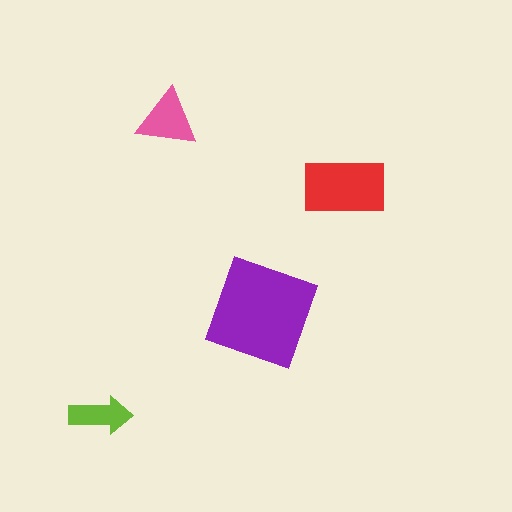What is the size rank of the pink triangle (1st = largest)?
3rd.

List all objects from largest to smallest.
The purple diamond, the red rectangle, the pink triangle, the lime arrow.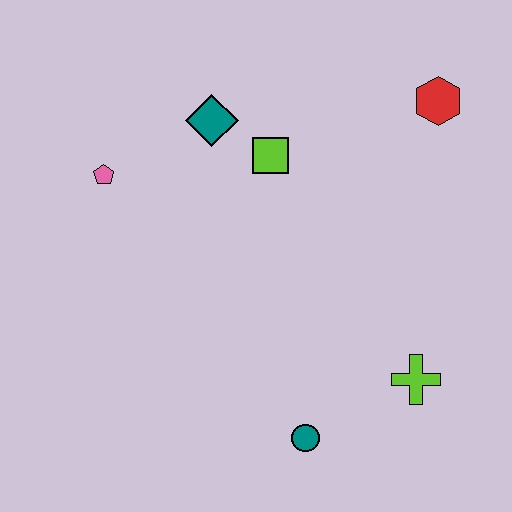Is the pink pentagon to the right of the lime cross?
No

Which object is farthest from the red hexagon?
The teal circle is farthest from the red hexagon.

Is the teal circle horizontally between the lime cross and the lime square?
Yes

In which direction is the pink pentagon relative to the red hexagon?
The pink pentagon is to the left of the red hexagon.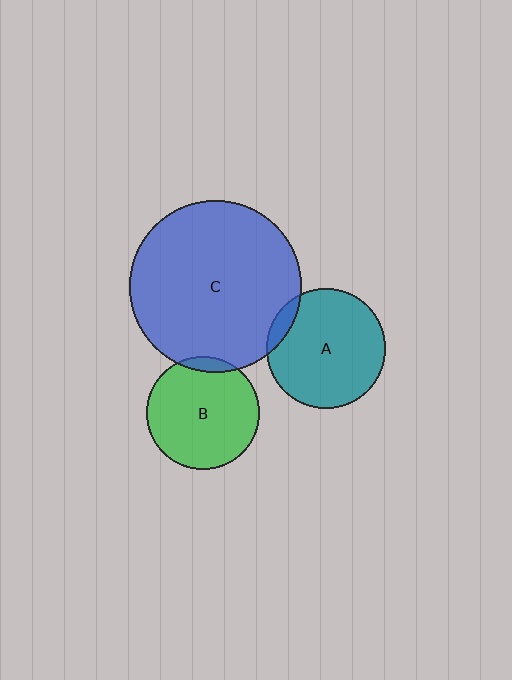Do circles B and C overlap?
Yes.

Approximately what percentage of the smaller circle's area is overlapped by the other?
Approximately 5%.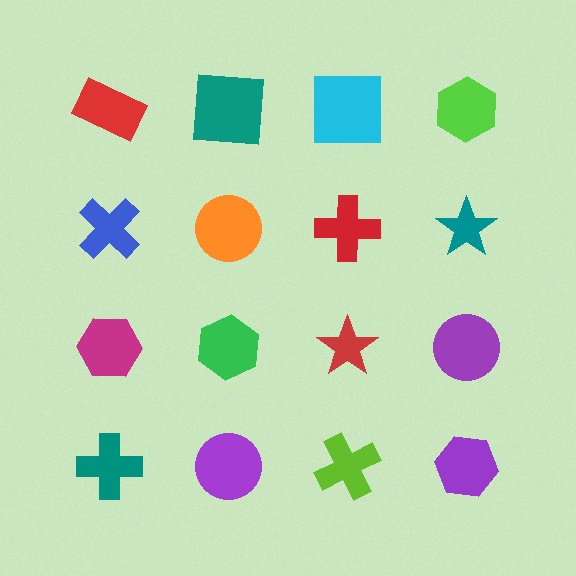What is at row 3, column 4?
A purple circle.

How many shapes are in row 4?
4 shapes.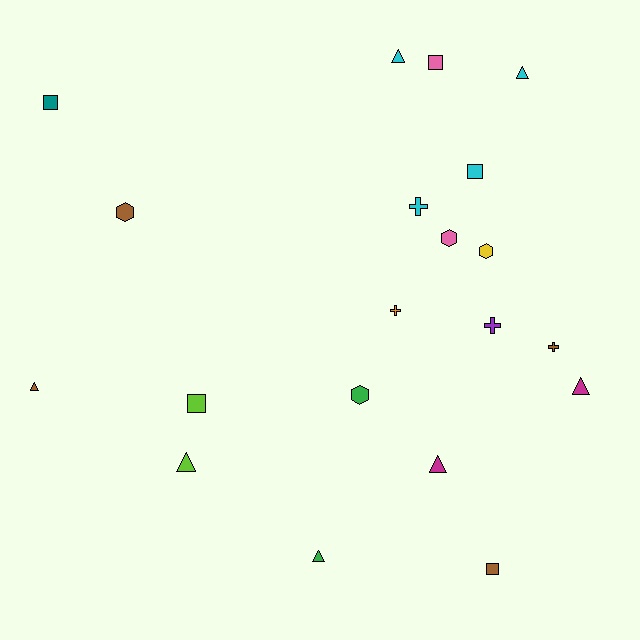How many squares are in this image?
There are 5 squares.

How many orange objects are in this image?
There is 1 orange object.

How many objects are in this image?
There are 20 objects.